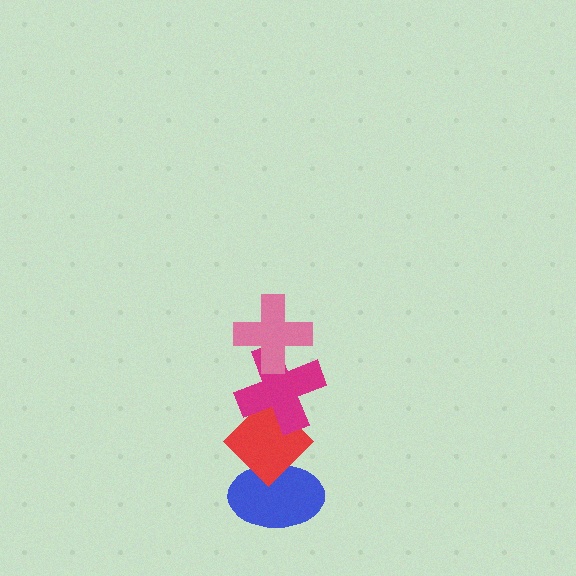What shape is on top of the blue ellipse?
The red diamond is on top of the blue ellipse.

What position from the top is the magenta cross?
The magenta cross is 2nd from the top.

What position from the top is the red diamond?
The red diamond is 3rd from the top.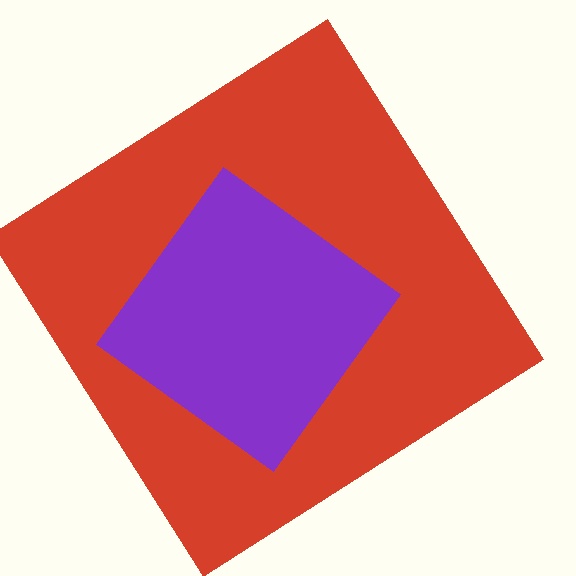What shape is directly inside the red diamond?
The purple diamond.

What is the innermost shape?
The purple diamond.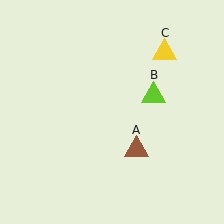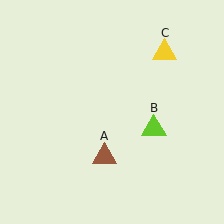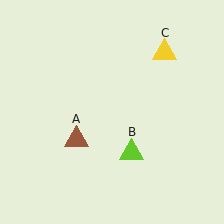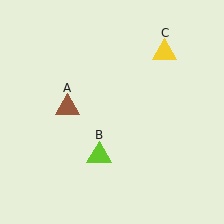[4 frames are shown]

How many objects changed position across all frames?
2 objects changed position: brown triangle (object A), lime triangle (object B).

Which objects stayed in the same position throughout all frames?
Yellow triangle (object C) remained stationary.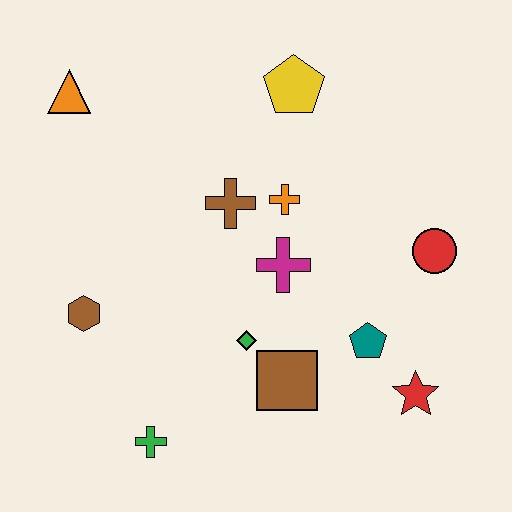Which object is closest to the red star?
The teal pentagon is closest to the red star.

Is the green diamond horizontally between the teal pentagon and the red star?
No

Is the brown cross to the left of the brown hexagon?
No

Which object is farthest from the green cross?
The yellow pentagon is farthest from the green cross.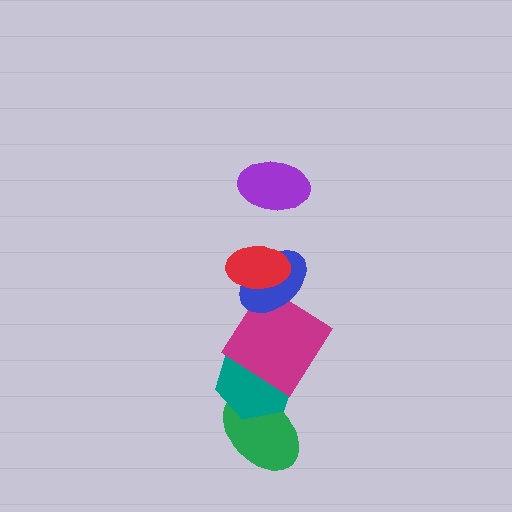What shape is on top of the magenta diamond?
The blue ellipse is on top of the magenta diamond.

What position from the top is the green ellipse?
The green ellipse is 6th from the top.